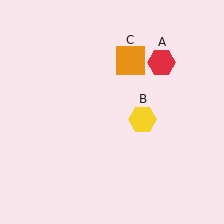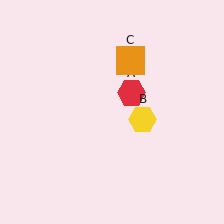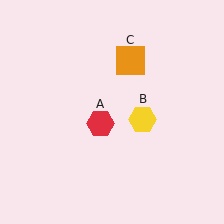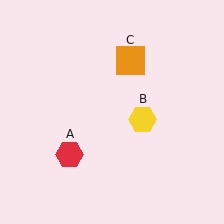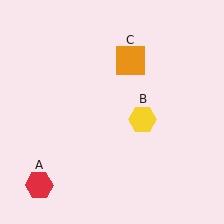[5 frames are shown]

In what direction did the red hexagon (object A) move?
The red hexagon (object A) moved down and to the left.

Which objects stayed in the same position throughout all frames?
Yellow hexagon (object B) and orange square (object C) remained stationary.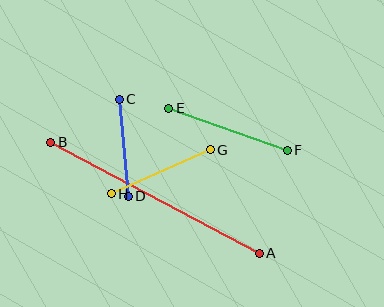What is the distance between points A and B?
The distance is approximately 236 pixels.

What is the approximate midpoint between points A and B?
The midpoint is at approximately (155, 198) pixels.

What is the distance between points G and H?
The distance is approximately 109 pixels.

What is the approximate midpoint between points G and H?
The midpoint is at approximately (161, 172) pixels.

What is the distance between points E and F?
The distance is approximately 126 pixels.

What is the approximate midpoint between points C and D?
The midpoint is at approximately (124, 148) pixels.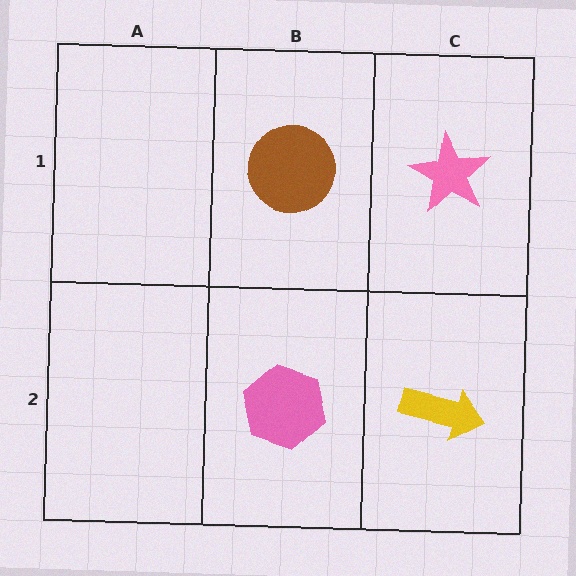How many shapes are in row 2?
2 shapes.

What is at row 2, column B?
A pink hexagon.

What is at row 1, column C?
A pink star.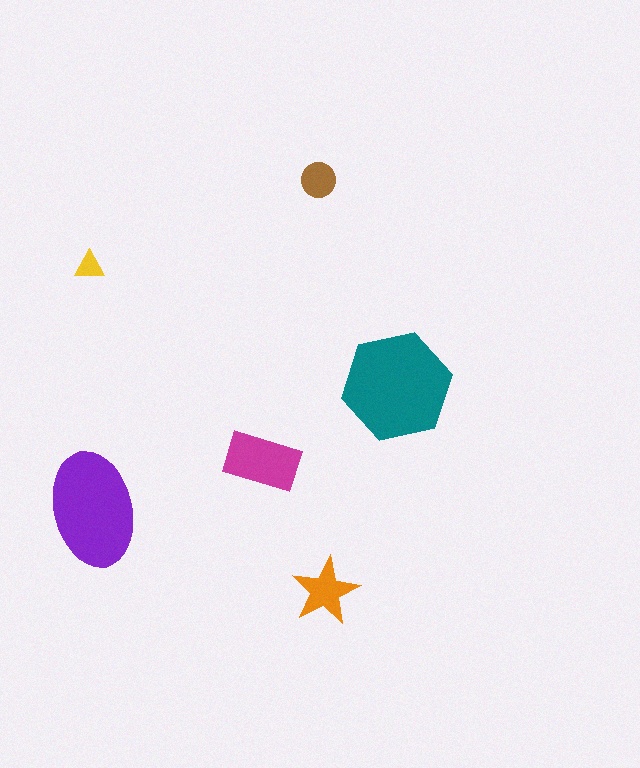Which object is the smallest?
The yellow triangle.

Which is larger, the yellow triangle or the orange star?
The orange star.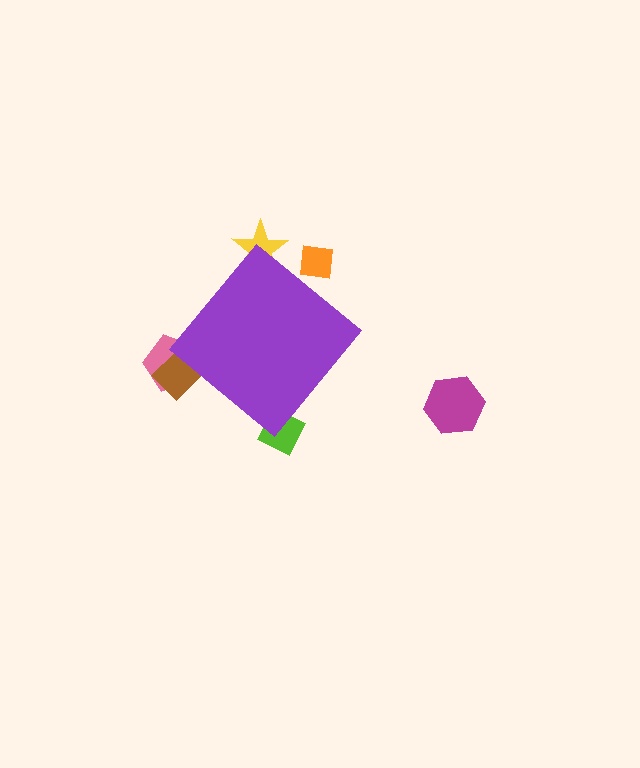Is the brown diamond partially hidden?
Yes, the brown diamond is partially hidden behind the purple diamond.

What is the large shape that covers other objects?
A purple diamond.